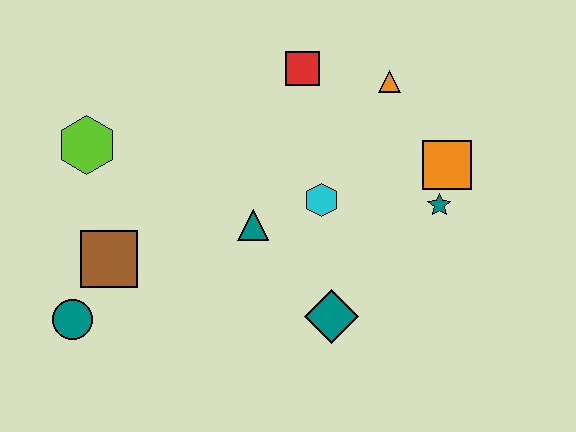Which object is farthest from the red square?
The teal circle is farthest from the red square.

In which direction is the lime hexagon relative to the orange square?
The lime hexagon is to the left of the orange square.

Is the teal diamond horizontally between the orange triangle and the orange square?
No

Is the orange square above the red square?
No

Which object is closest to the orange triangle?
The red square is closest to the orange triangle.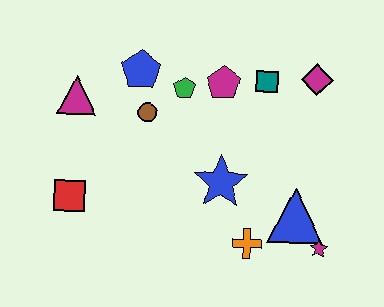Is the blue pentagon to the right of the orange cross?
No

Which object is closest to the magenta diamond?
The teal square is closest to the magenta diamond.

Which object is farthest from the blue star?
The magenta triangle is farthest from the blue star.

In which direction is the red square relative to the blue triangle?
The red square is to the left of the blue triangle.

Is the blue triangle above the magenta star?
Yes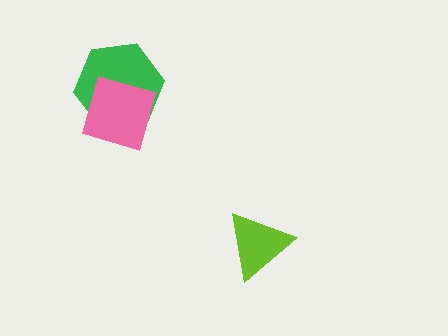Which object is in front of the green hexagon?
The pink diamond is in front of the green hexagon.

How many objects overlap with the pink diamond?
1 object overlaps with the pink diamond.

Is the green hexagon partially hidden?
Yes, it is partially covered by another shape.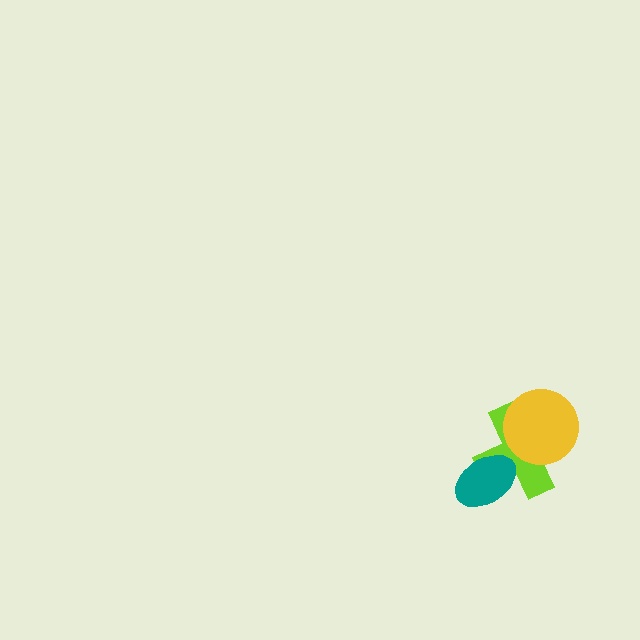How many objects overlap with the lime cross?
2 objects overlap with the lime cross.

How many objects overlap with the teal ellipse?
1 object overlaps with the teal ellipse.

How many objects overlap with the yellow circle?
1 object overlaps with the yellow circle.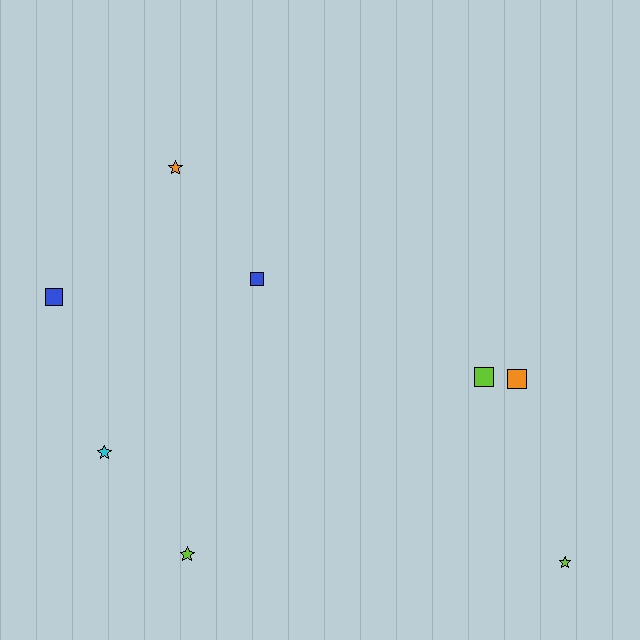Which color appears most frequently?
Lime, with 3 objects.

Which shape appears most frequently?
Star, with 4 objects.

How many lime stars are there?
There are 2 lime stars.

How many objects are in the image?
There are 8 objects.